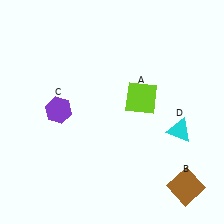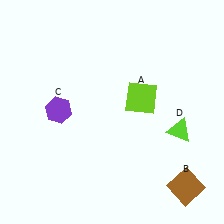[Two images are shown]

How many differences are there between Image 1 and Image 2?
There is 1 difference between the two images.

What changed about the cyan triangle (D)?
In Image 1, D is cyan. In Image 2, it changed to lime.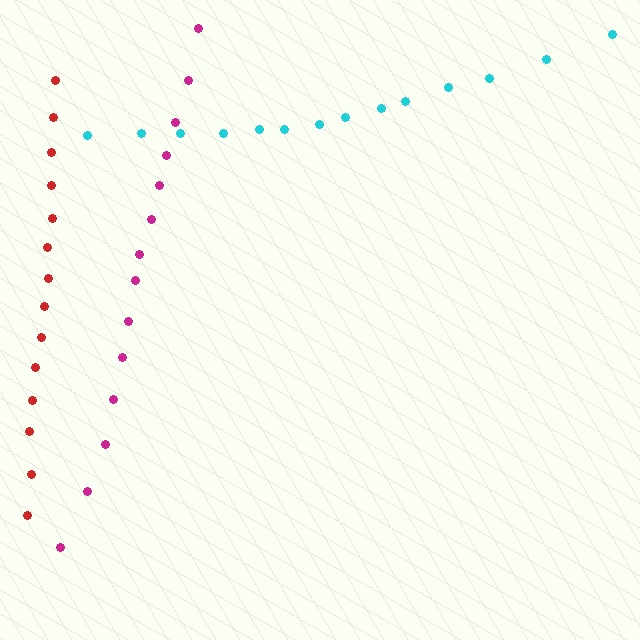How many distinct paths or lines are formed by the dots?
There are 3 distinct paths.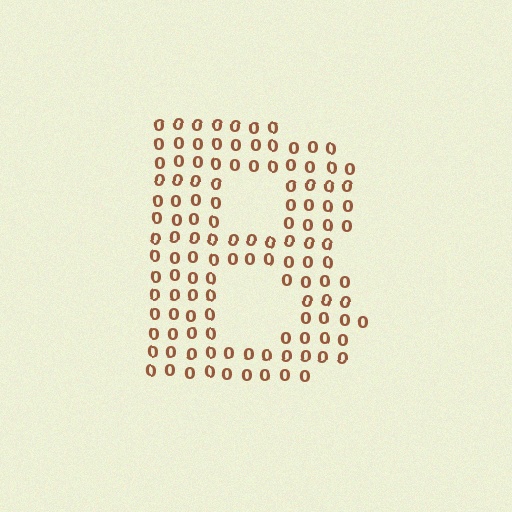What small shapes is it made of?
It is made of small digit 0's.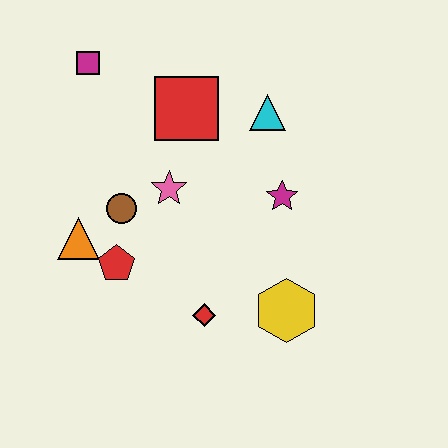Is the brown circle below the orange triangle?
No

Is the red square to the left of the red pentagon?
No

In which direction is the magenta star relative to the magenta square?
The magenta star is to the right of the magenta square.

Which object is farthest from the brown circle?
The yellow hexagon is farthest from the brown circle.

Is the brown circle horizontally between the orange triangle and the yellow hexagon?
Yes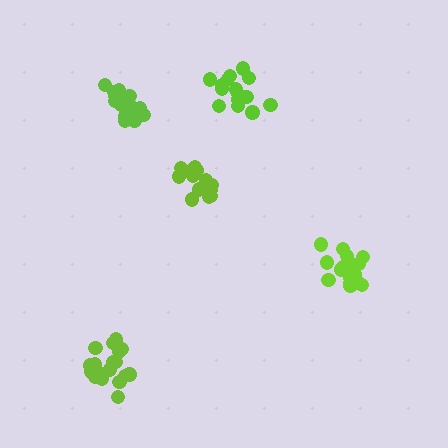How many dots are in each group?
Group 1: 19 dots, Group 2: 18 dots, Group 3: 17 dots, Group 4: 15 dots, Group 5: 15 dots (84 total).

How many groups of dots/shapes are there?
There are 5 groups.